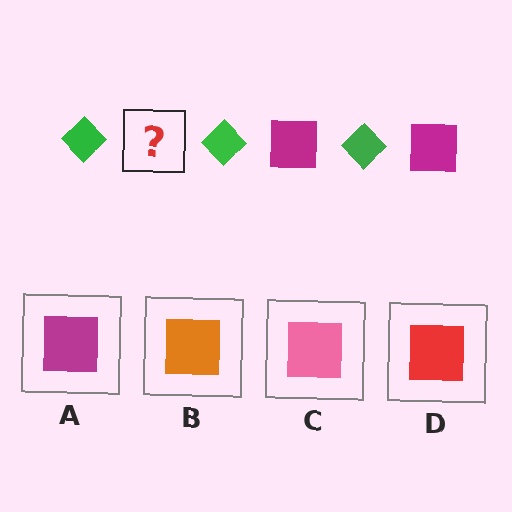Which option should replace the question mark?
Option A.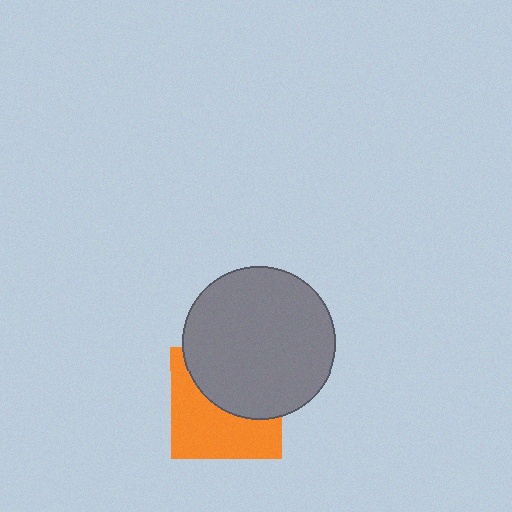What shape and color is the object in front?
The object in front is a gray circle.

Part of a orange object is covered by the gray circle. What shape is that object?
It is a square.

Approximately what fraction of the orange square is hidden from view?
Roughly 47% of the orange square is hidden behind the gray circle.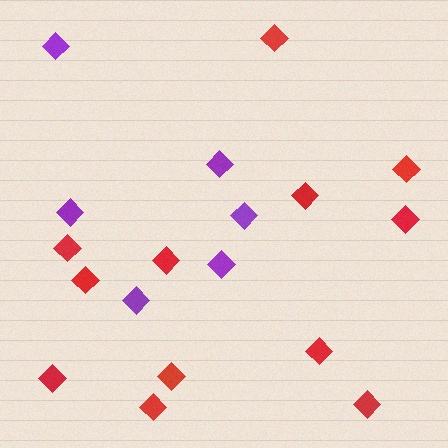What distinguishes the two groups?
There are 2 groups: one group of purple diamonds (6) and one group of red diamonds (12).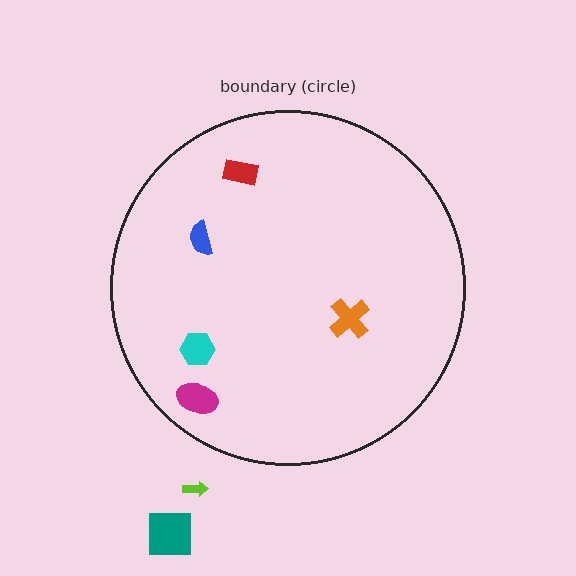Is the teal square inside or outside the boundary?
Outside.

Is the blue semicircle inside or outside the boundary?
Inside.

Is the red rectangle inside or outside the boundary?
Inside.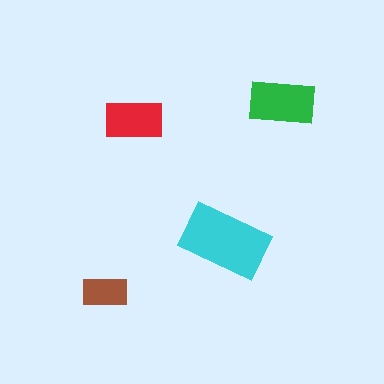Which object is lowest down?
The brown rectangle is bottommost.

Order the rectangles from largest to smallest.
the cyan one, the green one, the red one, the brown one.